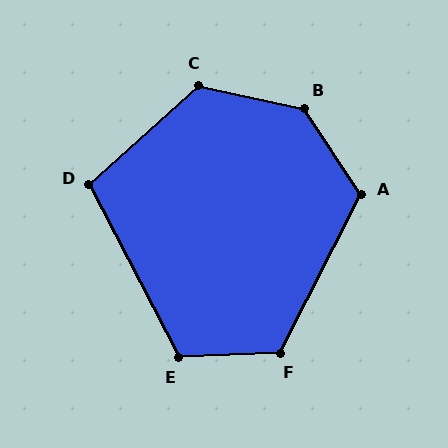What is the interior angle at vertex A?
Approximately 119 degrees (obtuse).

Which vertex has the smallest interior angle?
D, at approximately 105 degrees.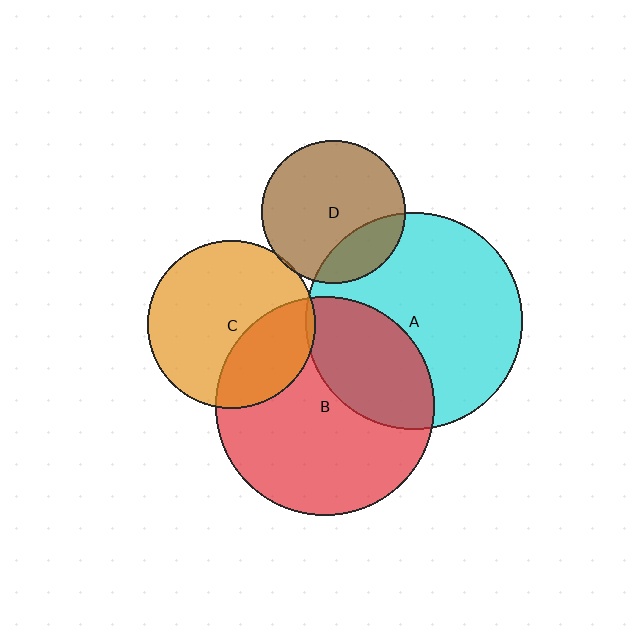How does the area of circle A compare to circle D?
Approximately 2.3 times.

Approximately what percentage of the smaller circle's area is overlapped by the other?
Approximately 5%.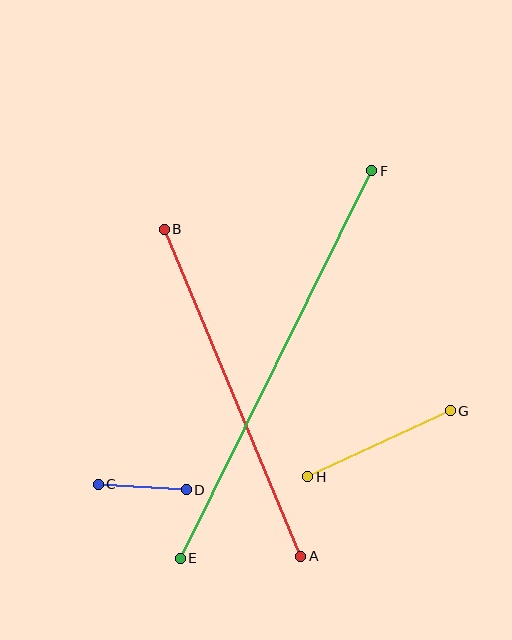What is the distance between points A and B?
The distance is approximately 355 pixels.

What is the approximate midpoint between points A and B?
The midpoint is at approximately (232, 393) pixels.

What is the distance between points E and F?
The distance is approximately 432 pixels.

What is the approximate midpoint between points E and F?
The midpoint is at approximately (276, 364) pixels.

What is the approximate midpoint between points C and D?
The midpoint is at approximately (142, 487) pixels.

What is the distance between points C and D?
The distance is approximately 88 pixels.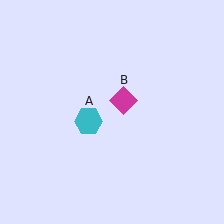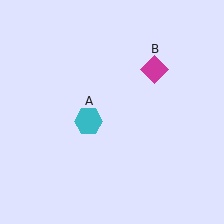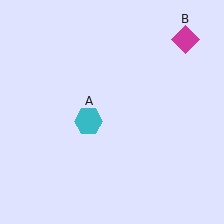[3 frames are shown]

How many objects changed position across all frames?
1 object changed position: magenta diamond (object B).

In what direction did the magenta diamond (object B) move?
The magenta diamond (object B) moved up and to the right.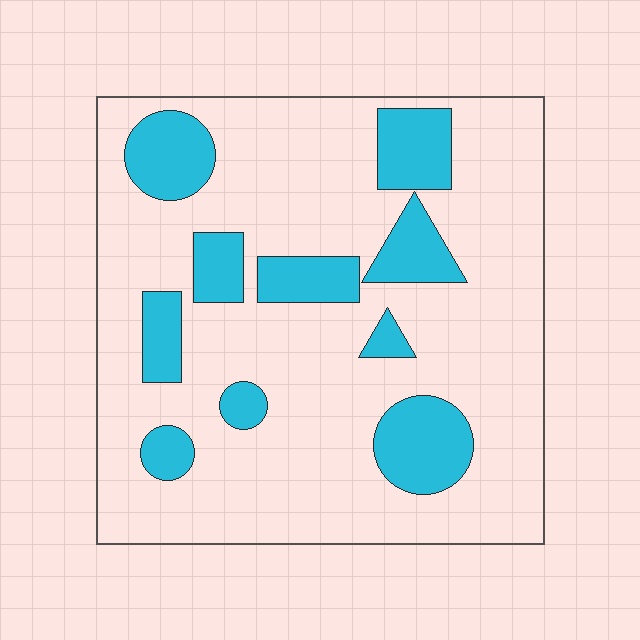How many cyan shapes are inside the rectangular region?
10.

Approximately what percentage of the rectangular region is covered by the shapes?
Approximately 20%.